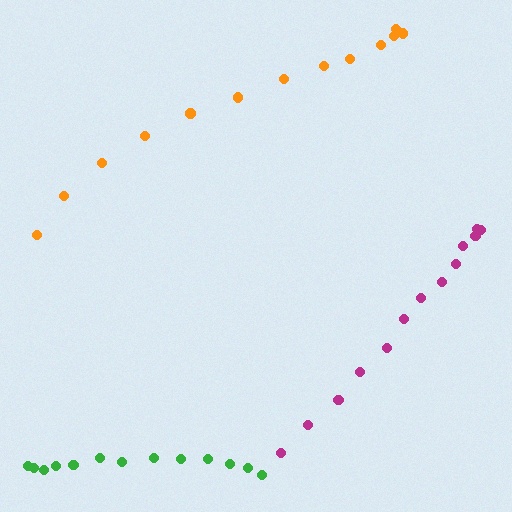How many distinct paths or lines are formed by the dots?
There are 3 distinct paths.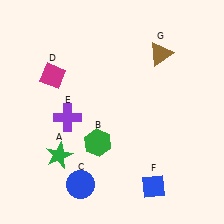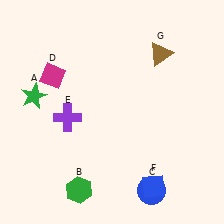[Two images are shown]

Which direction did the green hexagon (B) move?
The green hexagon (B) moved down.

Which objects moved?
The objects that moved are: the green star (A), the green hexagon (B), the blue circle (C).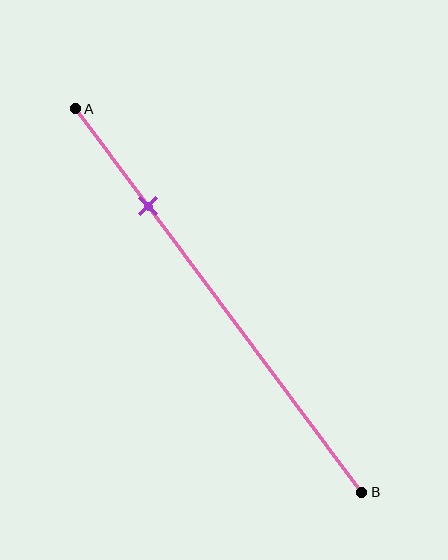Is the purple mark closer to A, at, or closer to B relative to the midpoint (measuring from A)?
The purple mark is closer to point A than the midpoint of segment AB.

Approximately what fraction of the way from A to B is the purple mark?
The purple mark is approximately 25% of the way from A to B.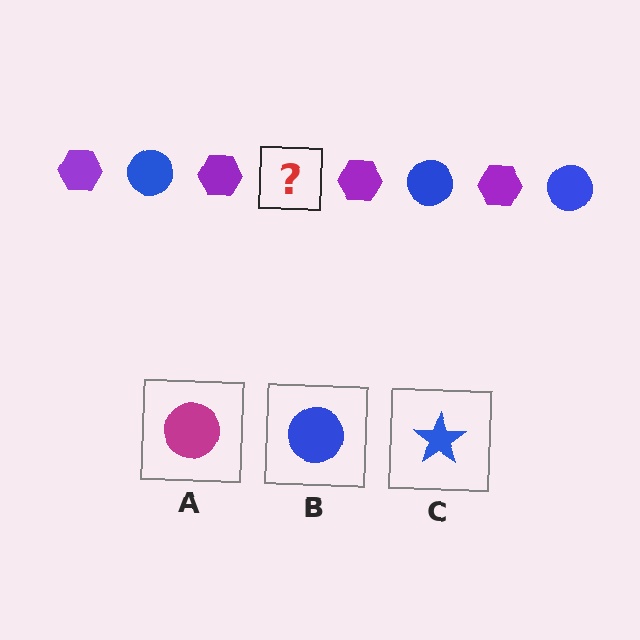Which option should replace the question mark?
Option B.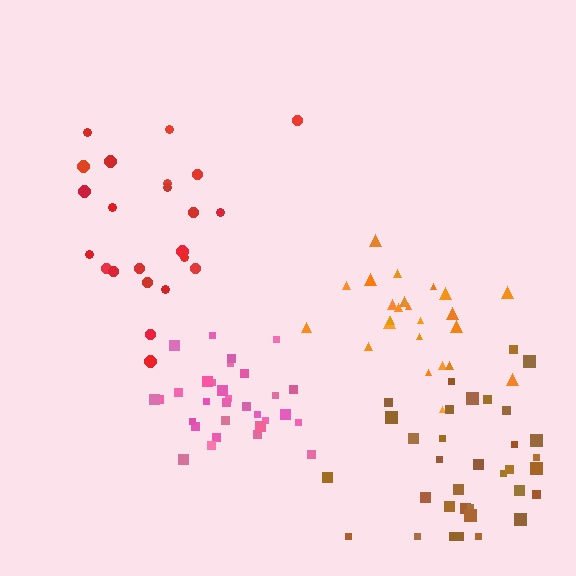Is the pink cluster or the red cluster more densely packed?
Pink.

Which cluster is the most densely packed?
Pink.